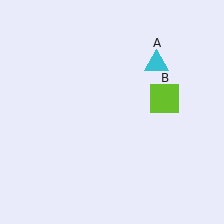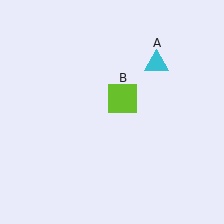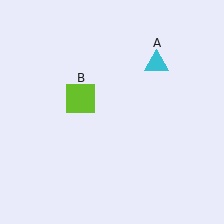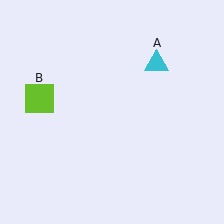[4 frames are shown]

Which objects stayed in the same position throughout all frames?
Cyan triangle (object A) remained stationary.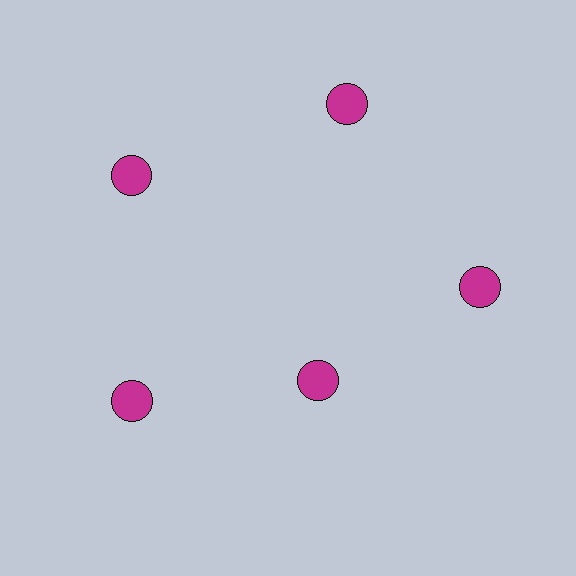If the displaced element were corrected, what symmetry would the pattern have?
It would have 5-fold rotational symmetry — the pattern would map onto itself every 72 degrees.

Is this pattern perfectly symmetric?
No. The 5 magenta circles are arranged in a ring, but one element near the 5 o'clock position is pulled inward toward the center, breaking the 5-fold rotational symmetry.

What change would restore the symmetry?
The symmetry would be restored by moving it outward, back onto the ring so that all 5 circles sit at equal angles and equal distance from the center.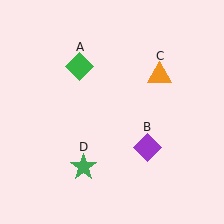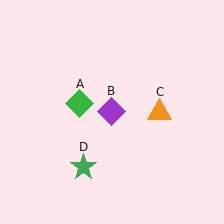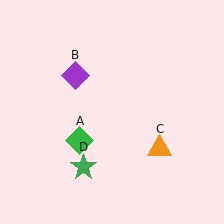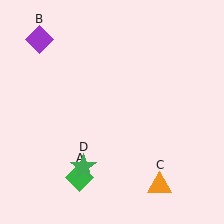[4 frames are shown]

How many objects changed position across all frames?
3 objects changed position: green diamond (object A), purple diamond (object B), orange triangle (object C).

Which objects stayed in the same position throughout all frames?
Green star (object D) remained stationary.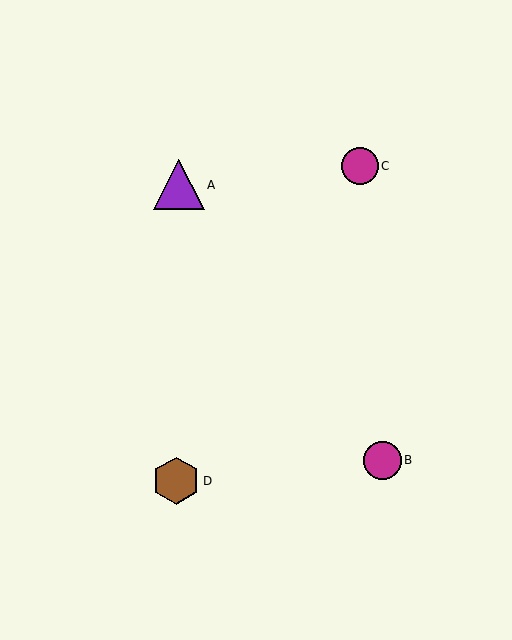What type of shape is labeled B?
Shape B is a magenta circle.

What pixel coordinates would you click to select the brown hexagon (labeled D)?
Click at (176, 481) to select the brown hexagon D.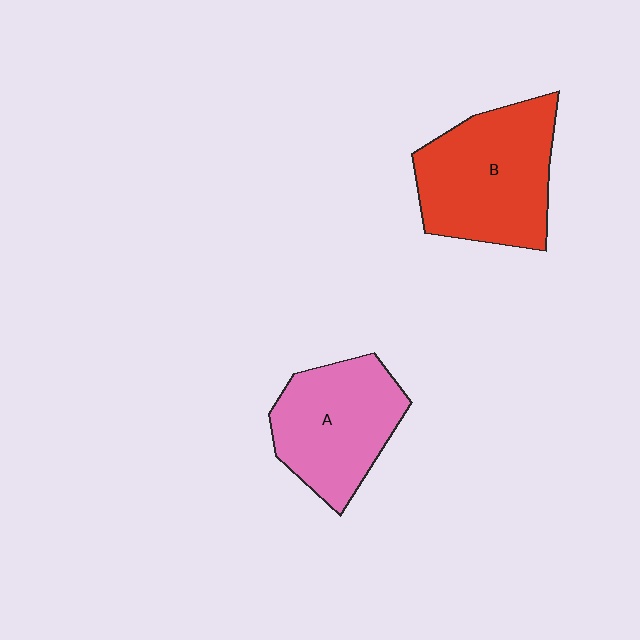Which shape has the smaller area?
Shape A (pink).